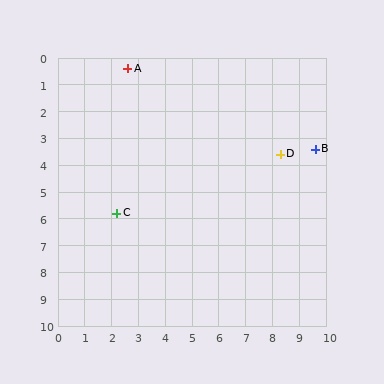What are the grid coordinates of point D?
Point D is at approximately (8.3, 3.6).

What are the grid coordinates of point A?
Point A is at approximately (2.6, 0.4).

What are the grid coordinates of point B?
Point B is at approximately (9.6, 3.4).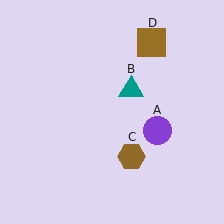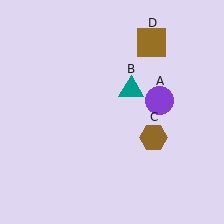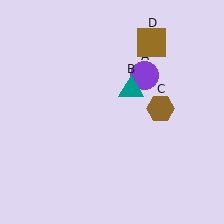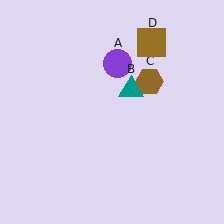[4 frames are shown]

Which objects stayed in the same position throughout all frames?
Teal triangle (object B) and brown square (object D) remained stationary.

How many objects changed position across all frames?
2 objects changed position: purple circle (object A), brown hexagon (object C).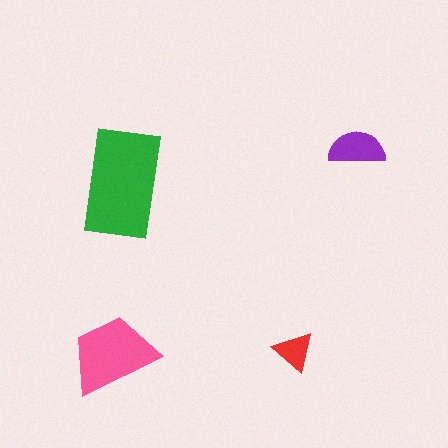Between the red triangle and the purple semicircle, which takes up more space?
The purple semicircle.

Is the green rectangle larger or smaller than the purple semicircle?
Larger.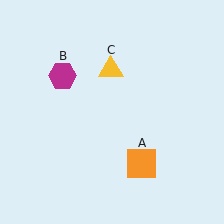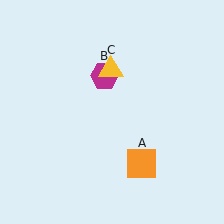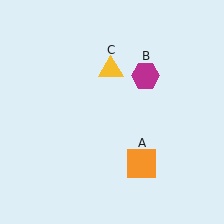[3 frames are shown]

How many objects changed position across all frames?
1 object changed position: magenta hexagon (object B).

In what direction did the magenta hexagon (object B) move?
The magenta hexagon (object B) moved right.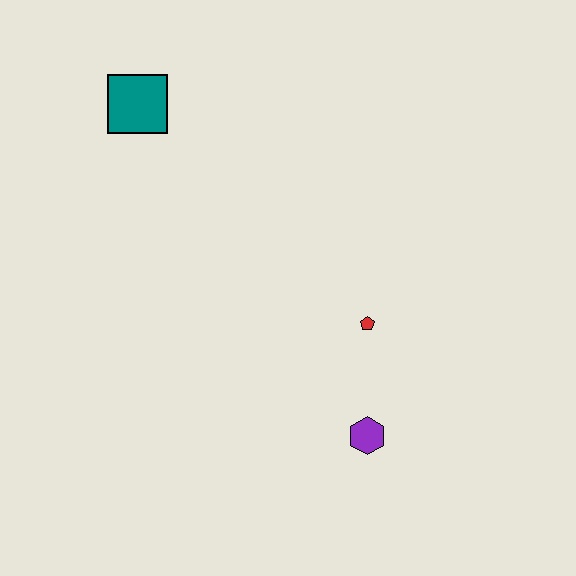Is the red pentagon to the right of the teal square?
Yes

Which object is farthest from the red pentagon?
The teal square is farthest from the red pentagon.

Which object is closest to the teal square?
The red pentagon is closest to the teal square.